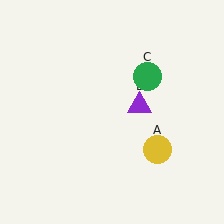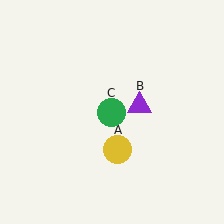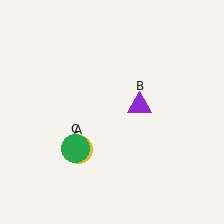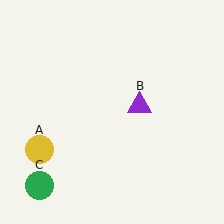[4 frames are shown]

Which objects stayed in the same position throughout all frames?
Purple triangle (object B) remained stationary.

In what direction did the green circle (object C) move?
The green circle (object C) moved down and to the left.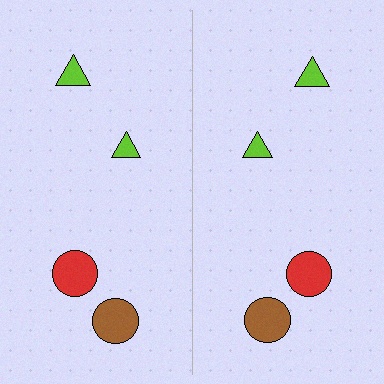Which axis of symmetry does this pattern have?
The pattern has a vertical axis of symmetry running through the center of the image.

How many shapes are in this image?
There are 8 shapes in this image.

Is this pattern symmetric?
Yes, this pattern has bilateral (reflection) symmetry.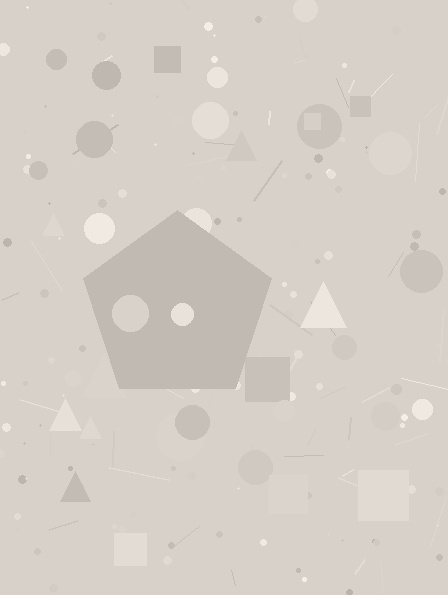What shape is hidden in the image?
A pentagon is hidden in the image.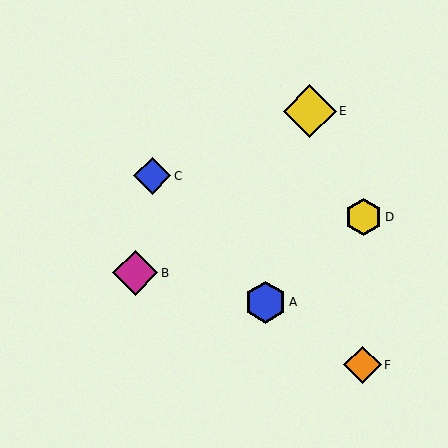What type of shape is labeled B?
Shape B is a magenta diamond.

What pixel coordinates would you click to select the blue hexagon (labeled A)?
Click at (265, 302) to select the blue hexagon A.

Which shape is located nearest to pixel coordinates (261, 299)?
The blue hexagon (labeled A) at (265, 302) is nearest to that location.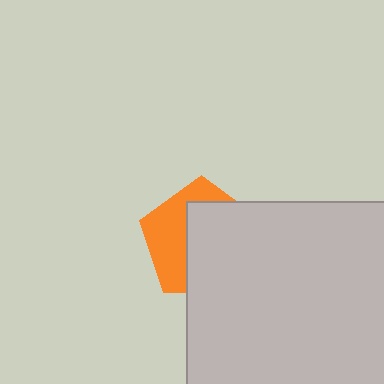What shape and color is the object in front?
The object in front is a light gray square.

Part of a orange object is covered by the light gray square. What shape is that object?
It is a pentagon.